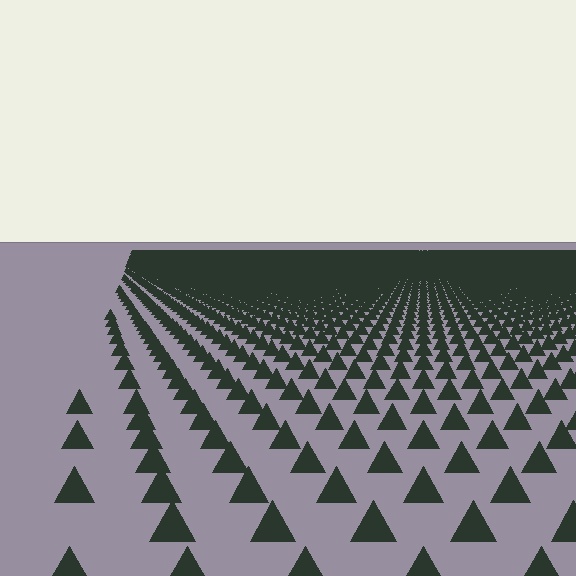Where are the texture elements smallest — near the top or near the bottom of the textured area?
Near the top.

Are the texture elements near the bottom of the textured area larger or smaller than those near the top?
Larger. Near the bottom, elements are closer to the viewer and appear at a bigger on-screen size.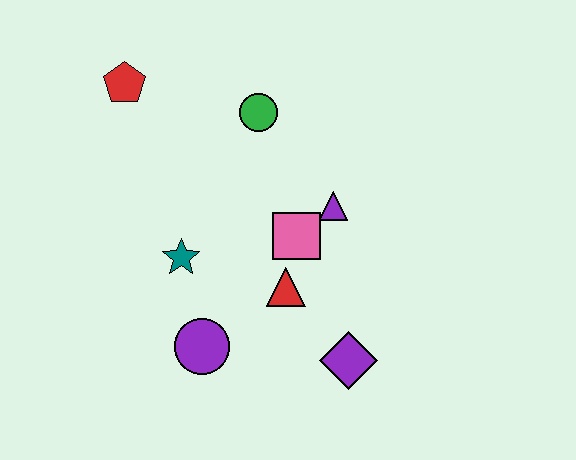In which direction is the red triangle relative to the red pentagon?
The red triangle is below the red pentagon.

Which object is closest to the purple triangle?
The pink square is closest to the purple triangle.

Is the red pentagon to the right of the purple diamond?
No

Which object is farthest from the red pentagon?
The purple diamond is farthest from the red pentagon.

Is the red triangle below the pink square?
Yes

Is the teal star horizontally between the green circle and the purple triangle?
No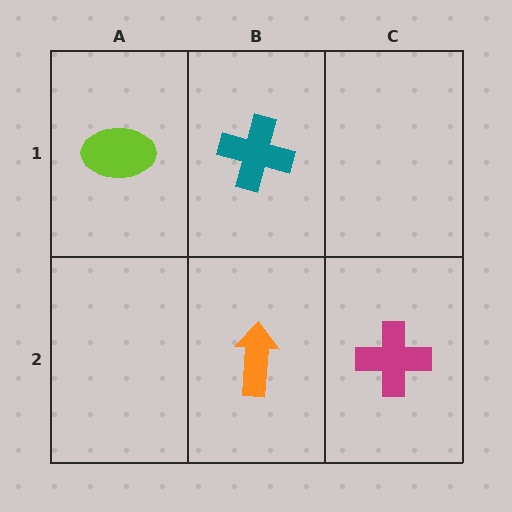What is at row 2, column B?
An orange arrow.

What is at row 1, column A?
A lime ellipse.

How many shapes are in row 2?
2 shapes.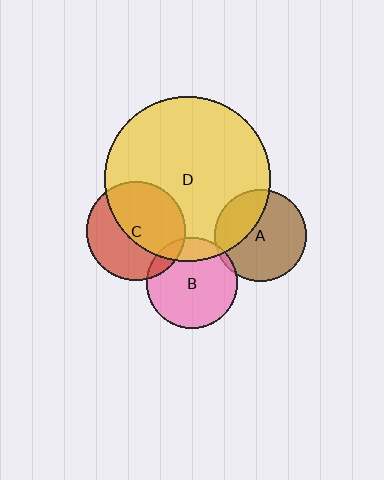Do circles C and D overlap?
Yes.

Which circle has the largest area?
Circle D (yellow).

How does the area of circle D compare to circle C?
Approximately 2.8 times.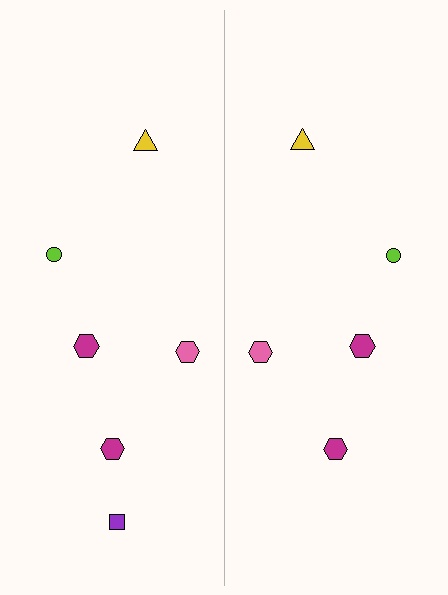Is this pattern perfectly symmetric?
No, the pattern is not perfectly symmetric. A purple square is missing from the right side.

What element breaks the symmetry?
A purple square is missing from the right side.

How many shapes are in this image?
There are 11 shapes in this image.